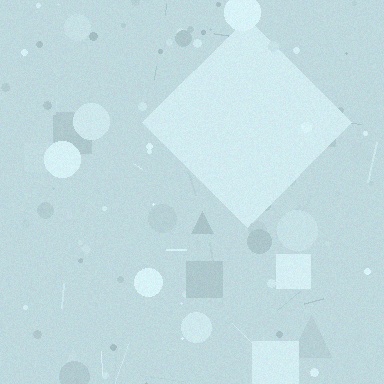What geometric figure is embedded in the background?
A diamond is embedded in the background.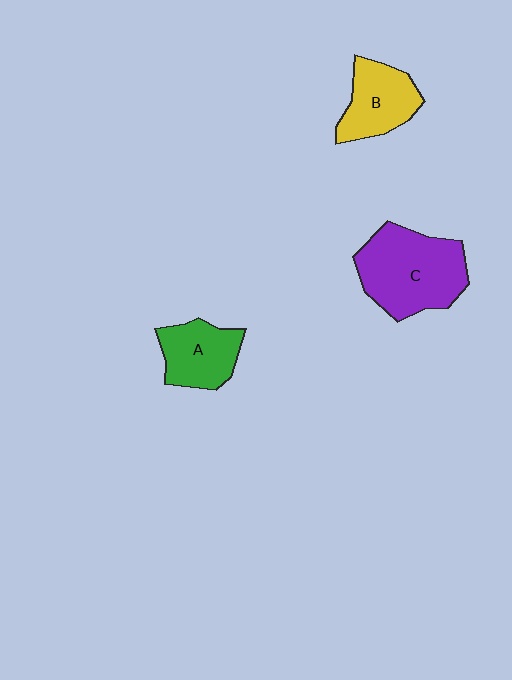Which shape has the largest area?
Shape C (purple).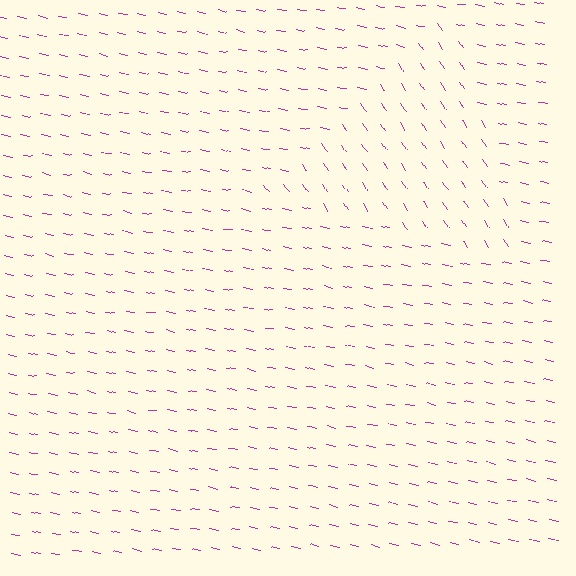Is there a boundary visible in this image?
Yes, there is a texture boundary formed by a change in line orientation.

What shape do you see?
I see a triangle.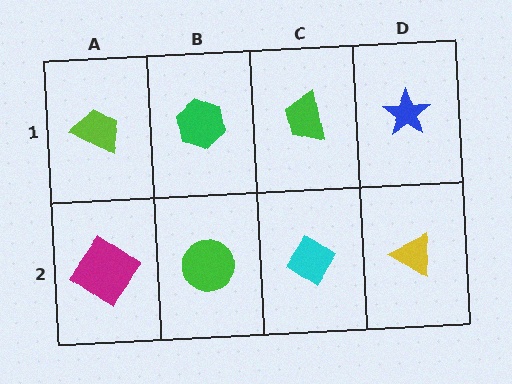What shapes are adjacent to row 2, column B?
A green hexagon (row 1, column B), a magenta diamond (row 2, column A), a cyan diamond (row 2, column C).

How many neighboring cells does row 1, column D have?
2.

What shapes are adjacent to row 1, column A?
A magenta diamond (row 2, column A), a green hexagon (row 1, column B).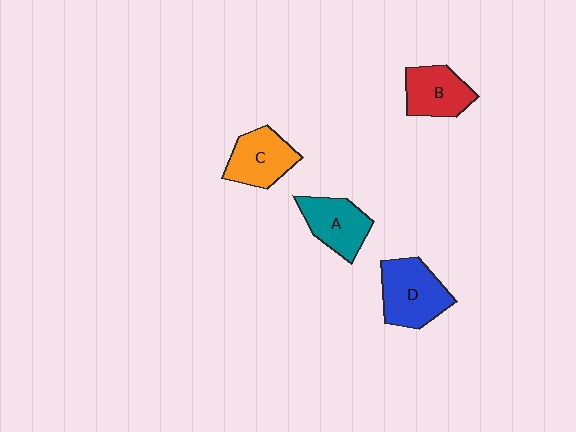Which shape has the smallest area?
Shape B (red).